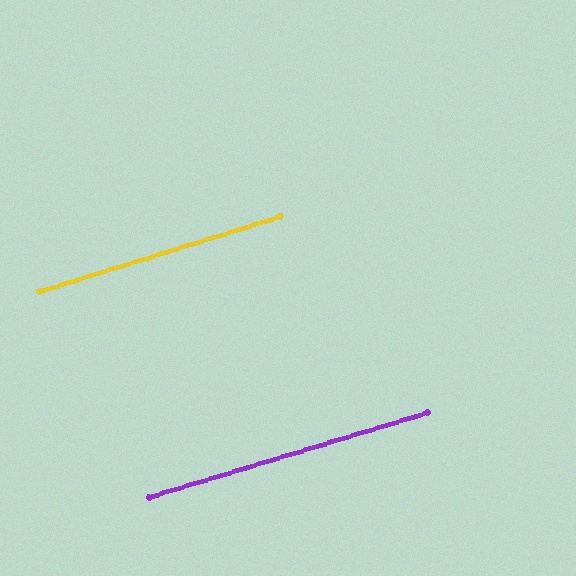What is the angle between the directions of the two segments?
Approximately 1 degree.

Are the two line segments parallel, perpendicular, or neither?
Parallel — their directions differ by only 0.6°.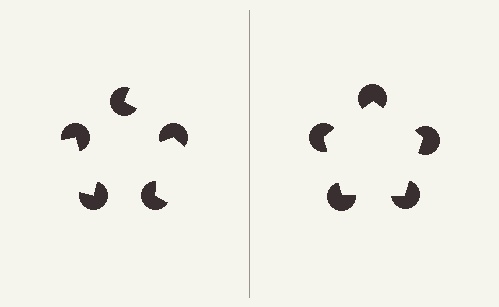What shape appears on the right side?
An illusory pentagon.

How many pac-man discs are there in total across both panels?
10 — 5 on each side.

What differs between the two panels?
The pac-man discs are positioned identically on both sides; only the wedge orientations differ. On the right they align to a pentagon; on the left they are misaligned.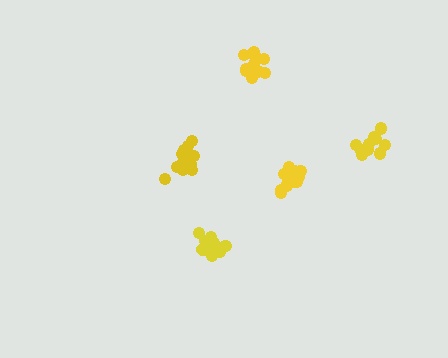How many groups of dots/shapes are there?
There are 5 groups.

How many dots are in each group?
Group 1: 12 dots, Group 2: 10 dots, Group 3: 16 dots, Group 4: 15 dots, Group 5: 14 dots (67 total).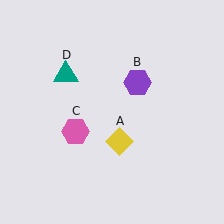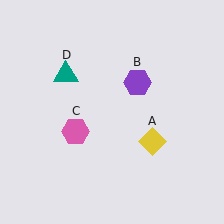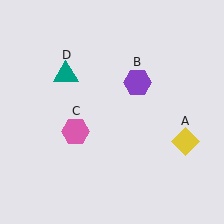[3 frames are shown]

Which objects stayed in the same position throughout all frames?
Purple hexagon (object B) and pink hexagon (object C) and teal triangle (object D) remained stationary.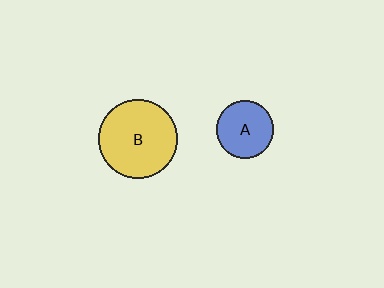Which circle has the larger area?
Circle B (yellow).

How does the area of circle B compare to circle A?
Approximately 1.9 times.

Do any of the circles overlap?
No, none of the circles overlap.